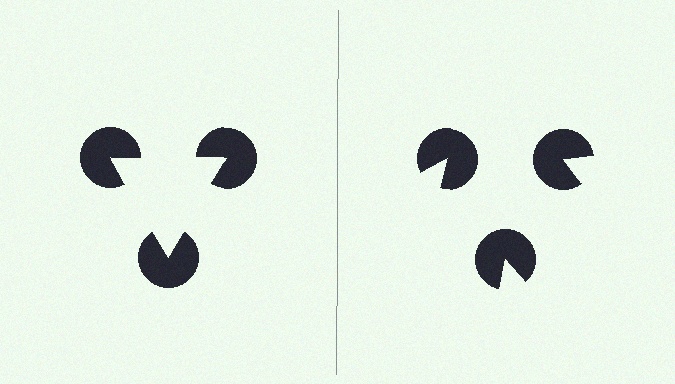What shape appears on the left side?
An illusory triangle.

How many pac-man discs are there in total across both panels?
6 — 3 on each side.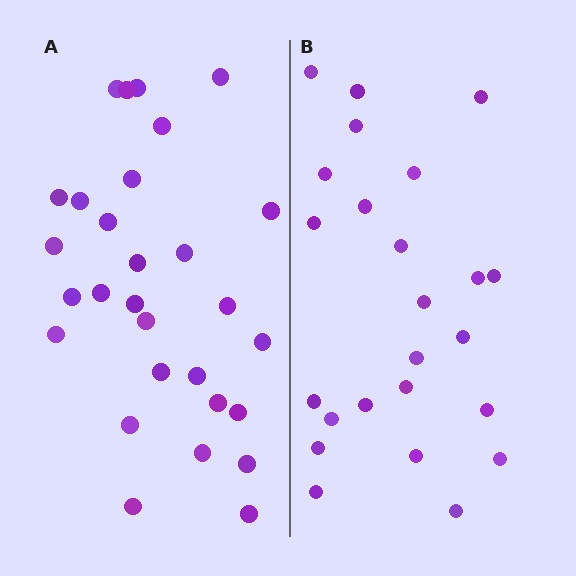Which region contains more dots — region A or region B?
Region A (the left region) has more dots.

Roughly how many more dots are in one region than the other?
Region A has about 5 more dots than region B.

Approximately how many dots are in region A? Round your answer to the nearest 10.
About 30 dots. (The exact count is 29, which rounds to 30.)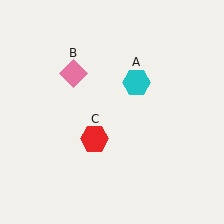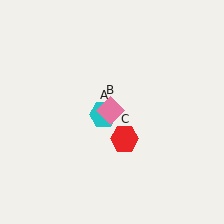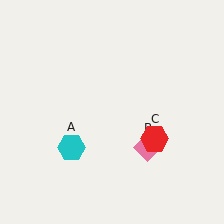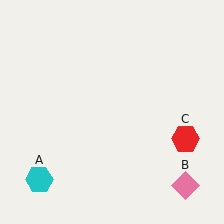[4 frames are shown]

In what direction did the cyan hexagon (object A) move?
The cyan hexagon (object A) moved down and to the left.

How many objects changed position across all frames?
3 objects changed position: cyan hexagon (object A), pink diamond (object B), red hexagon (object C).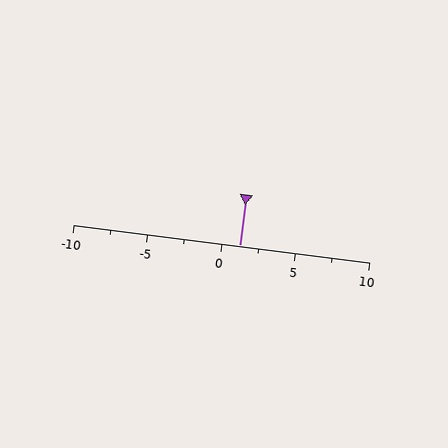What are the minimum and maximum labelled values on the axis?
The axis runs from -10 to 10.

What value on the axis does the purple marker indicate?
The marker indicates approximately 1.2.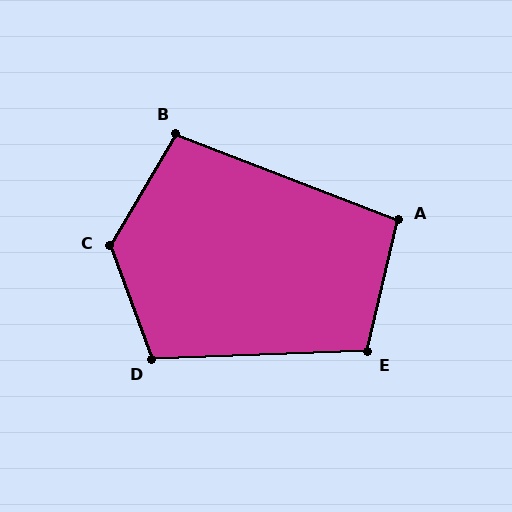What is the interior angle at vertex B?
Approximately 99 degrees (obtuse).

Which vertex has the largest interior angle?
C, at approximately 129 degrees.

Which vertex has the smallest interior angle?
A, at approximately 98 degrees.